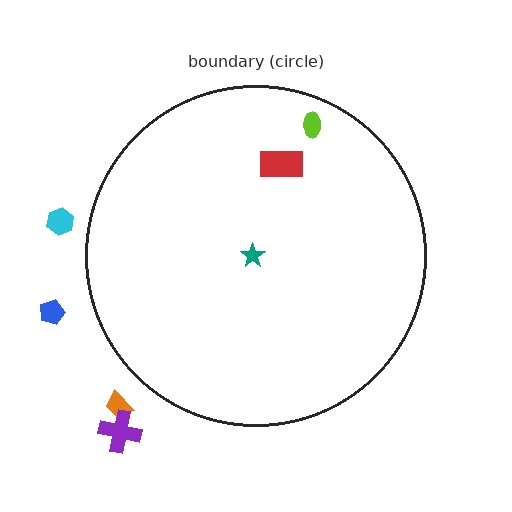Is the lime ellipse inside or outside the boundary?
Inside.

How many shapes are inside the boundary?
3 inside, 4 outside.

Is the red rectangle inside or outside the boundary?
Inside.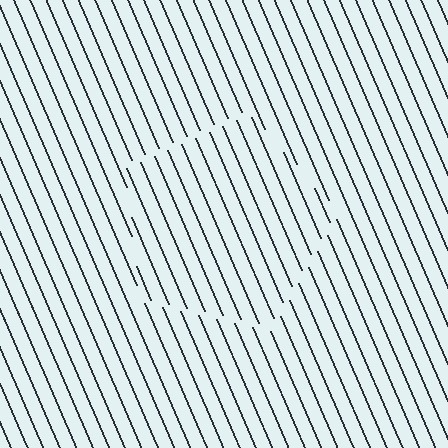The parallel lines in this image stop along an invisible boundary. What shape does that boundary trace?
An illusory pentagon. The interior of the shape contains the same grating, shifted by half a period — the contour is defined by the phase discontinuity where line-ends from the inner and outer gratings abut.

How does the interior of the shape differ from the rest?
The interior of the shape contains the same grating, shifted by half a period — the contour is defined by the phase discontinuity where line-ends from the inner and outer gratings abut.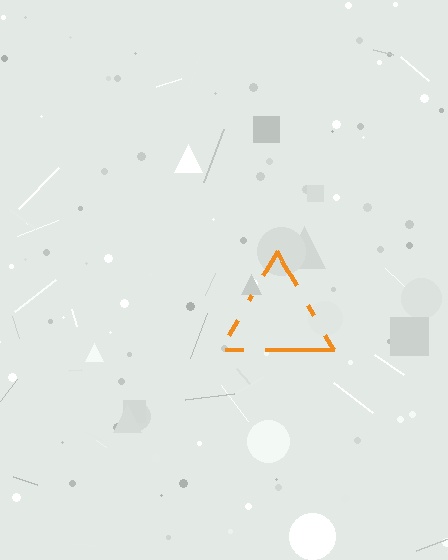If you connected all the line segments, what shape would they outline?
They would outline a triangle.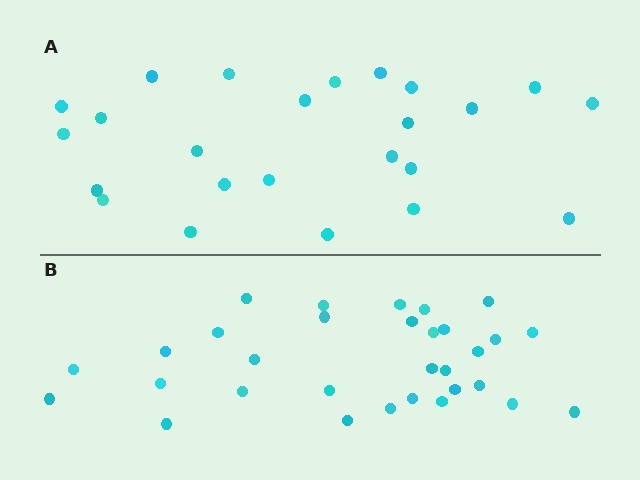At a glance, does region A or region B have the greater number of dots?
Region B (the bottom region) has more dots.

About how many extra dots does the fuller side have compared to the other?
Region B has roughly 8 or so more dots than region A.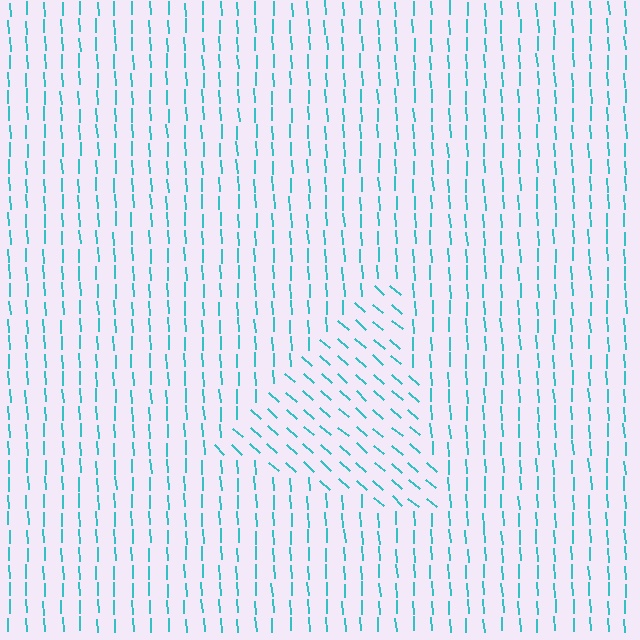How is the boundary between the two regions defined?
The boundary is defined purely by a change in line orientation (approximately 45 degrees difference). All lines are the same color and thickness.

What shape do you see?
I see a triangle.